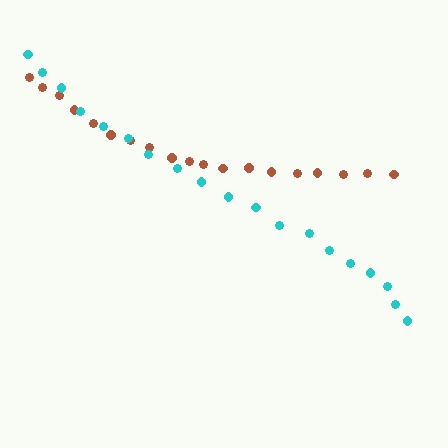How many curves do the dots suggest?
There are 2 distinct paths.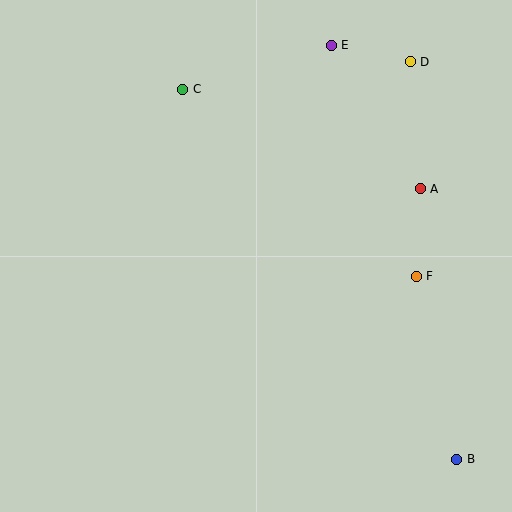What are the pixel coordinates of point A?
Point A is at (420, 189).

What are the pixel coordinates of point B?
Point B is at (457, 459).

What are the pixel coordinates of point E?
Point E is at (331, 45).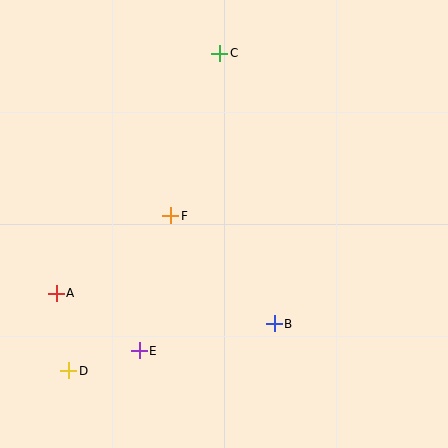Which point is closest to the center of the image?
Point F at (171, 216) is closest to the center.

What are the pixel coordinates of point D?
Point D is at (69, 371).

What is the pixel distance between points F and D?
The distance between F and D is 185 pixels.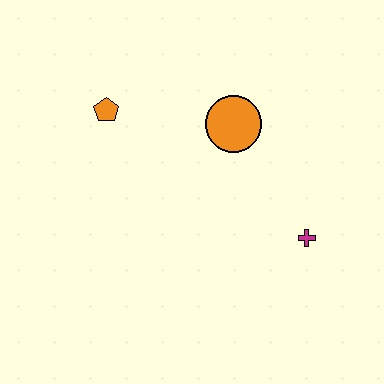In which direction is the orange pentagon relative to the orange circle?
The orange pentagon is to the left of the orange circle.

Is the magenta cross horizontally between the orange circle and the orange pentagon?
No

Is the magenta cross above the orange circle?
No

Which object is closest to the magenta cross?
The orange circle is closest to the magenta cross.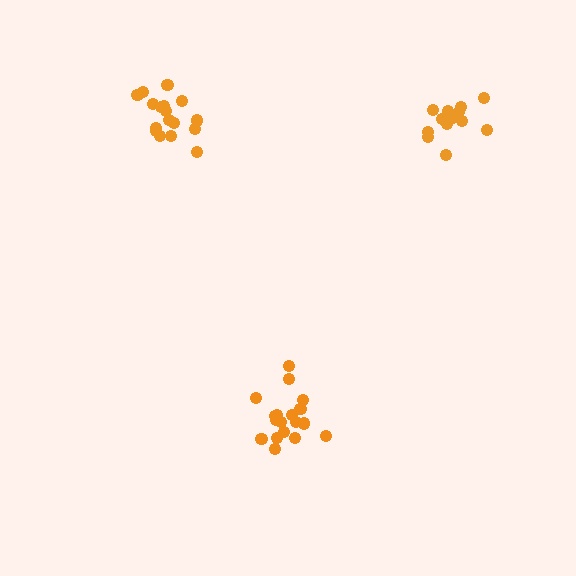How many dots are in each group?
Group 1: 17 dots, Group 2: 18 dots, Group 3: 13 dots (48 total).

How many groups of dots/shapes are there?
There are 3 groups.